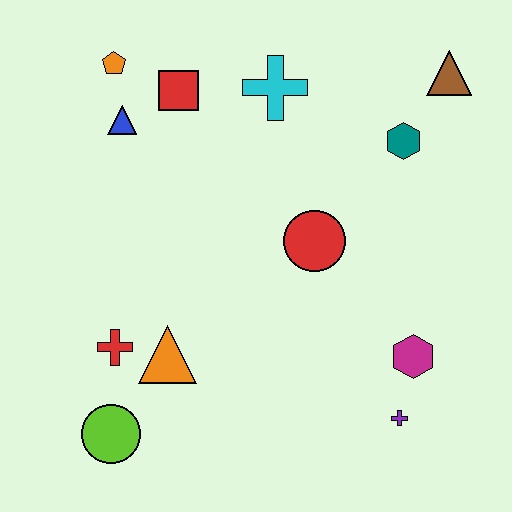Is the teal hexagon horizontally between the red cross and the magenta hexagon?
Yes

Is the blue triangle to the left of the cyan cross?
Yes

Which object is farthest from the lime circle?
The brown triangle is farthest from the lime circle.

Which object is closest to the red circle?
The teal hexagon is closest to the red circle.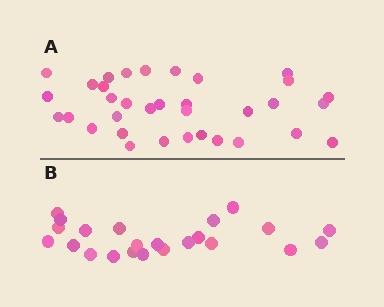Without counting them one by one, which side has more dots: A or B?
Region A (the top region) has more dots.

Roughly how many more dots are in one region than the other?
Region A has roughly 12 or so more dots than region B.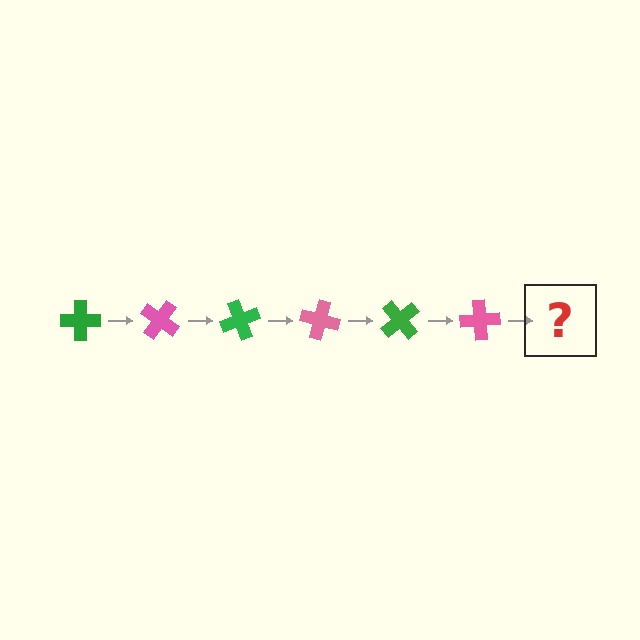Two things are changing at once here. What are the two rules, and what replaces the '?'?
The two rules are that it rotates 35 degrees each step and the color cycles through green and pink. The '?' should be a green cross, rotated 210 degrees from the start.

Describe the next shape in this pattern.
It should be a green cross, rotated 210 degrees from the start.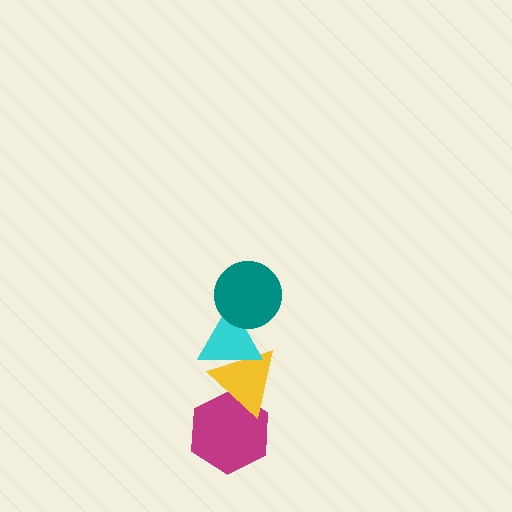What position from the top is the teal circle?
The teal circle is 1st from the top.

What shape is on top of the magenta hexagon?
The yellow triangle is on top of the magenta hexagon.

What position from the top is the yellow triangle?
The yellow triangle is 3rd from the top.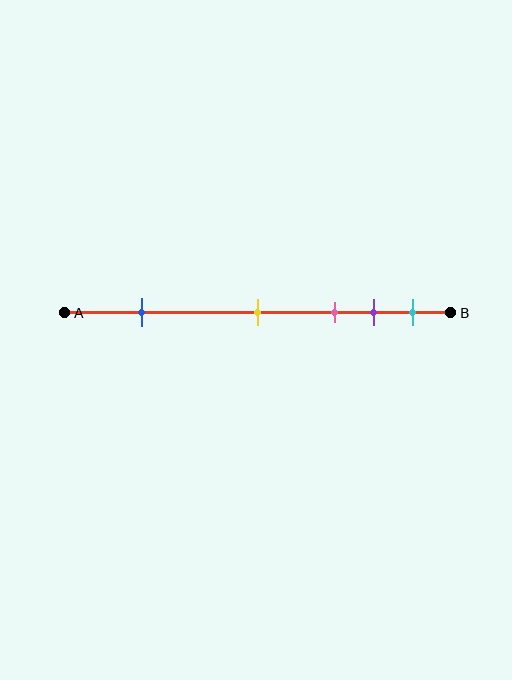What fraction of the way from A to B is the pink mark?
The pink mark is approximately 70% (0.7) of the way from A to B.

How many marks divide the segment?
There are 5 marks dividing the segment.